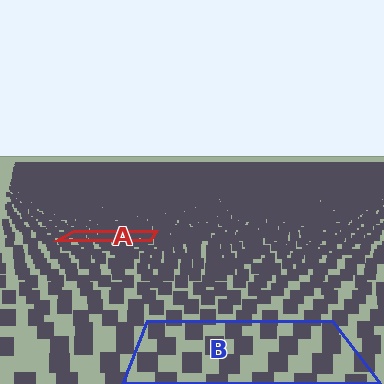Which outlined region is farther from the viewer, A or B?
Region A is farther from the viewer — the texture elements inside it appear smaller and more densely packed.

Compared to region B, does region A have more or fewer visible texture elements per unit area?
Region A has more texture elements per unit area — they are packed more densely because it is farther away.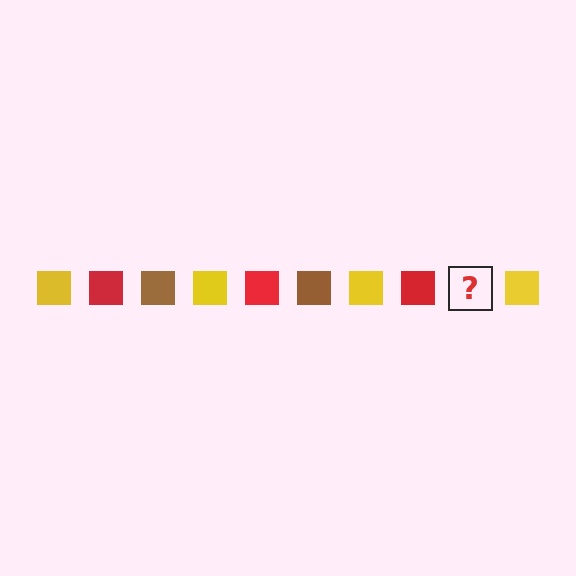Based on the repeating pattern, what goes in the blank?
The blank should be a brown square.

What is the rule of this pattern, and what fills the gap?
The rule is that the pattern cycles through yellow, red, brown squares. The gap should be filled with a brown square.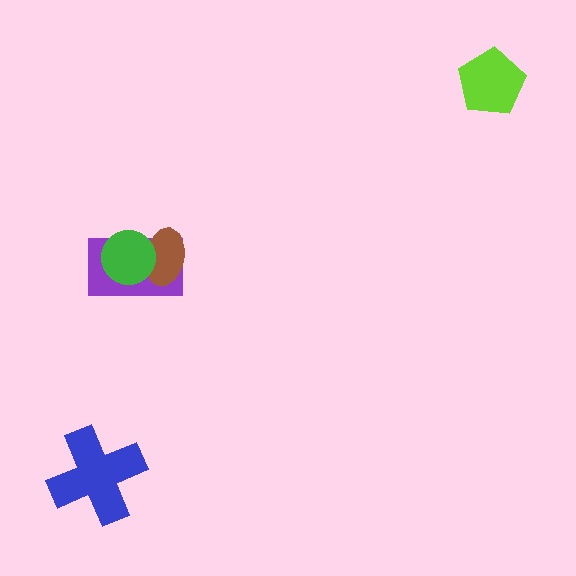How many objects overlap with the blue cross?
0 objects overlap with the blue cross.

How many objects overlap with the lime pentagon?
0 objects overlap with the lime pentagon.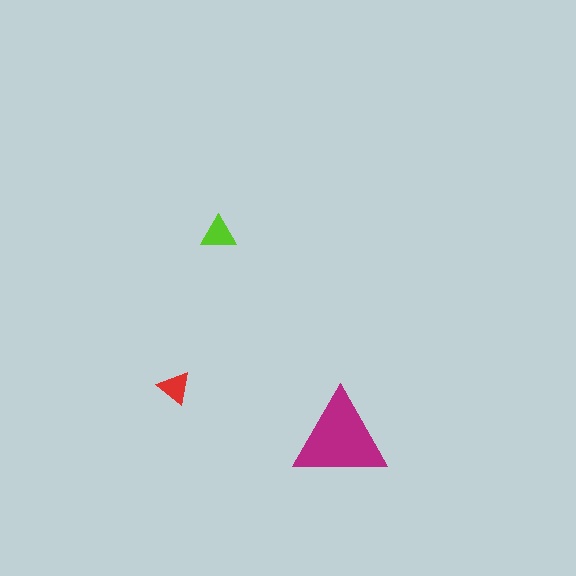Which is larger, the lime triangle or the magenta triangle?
The magenta one.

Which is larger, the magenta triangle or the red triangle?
The magenta one.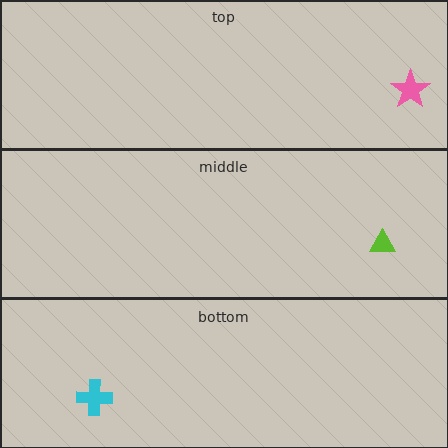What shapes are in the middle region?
The lime triangle.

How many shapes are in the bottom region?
1.